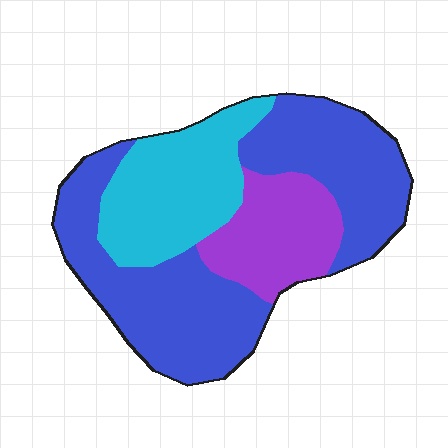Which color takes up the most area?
Blue, at roughly 55%.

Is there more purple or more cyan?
Cyan.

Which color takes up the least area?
Purple, at roughly 20%.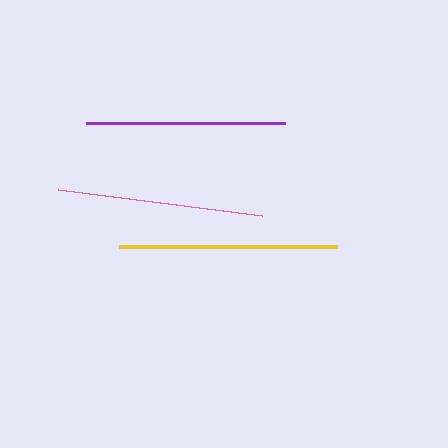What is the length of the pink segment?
The pink segment is approximately 206 pixels long.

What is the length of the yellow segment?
The yellow segment is approximately 219 pixels long.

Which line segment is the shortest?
The purple line is the shortest at approximately 200 pixels.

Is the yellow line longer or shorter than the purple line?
The yellow line is longer than the purple line.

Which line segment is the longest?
The yellow line is the longest at approximately 219 pixels.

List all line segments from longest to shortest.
From longest to shortest: yellow, pink, purple.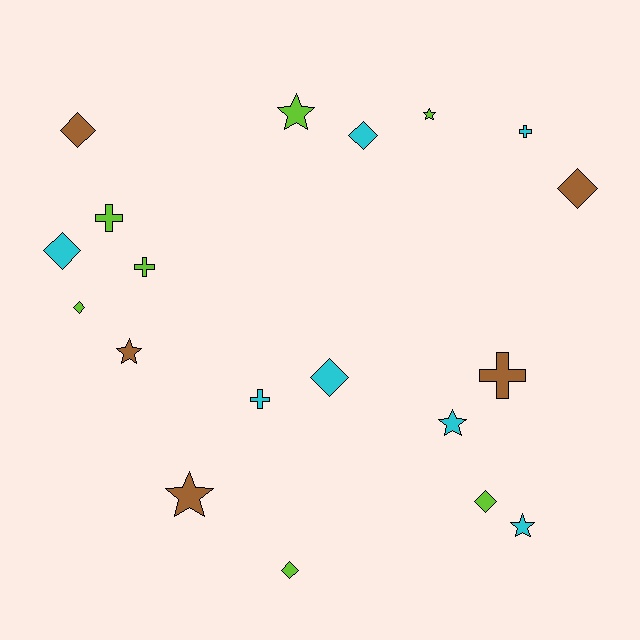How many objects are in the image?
There are 19 objects.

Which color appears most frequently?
Cyan, with 7 objects.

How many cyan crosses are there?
There are 2 cyan crosses.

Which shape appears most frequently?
Diamond, with 8 objects.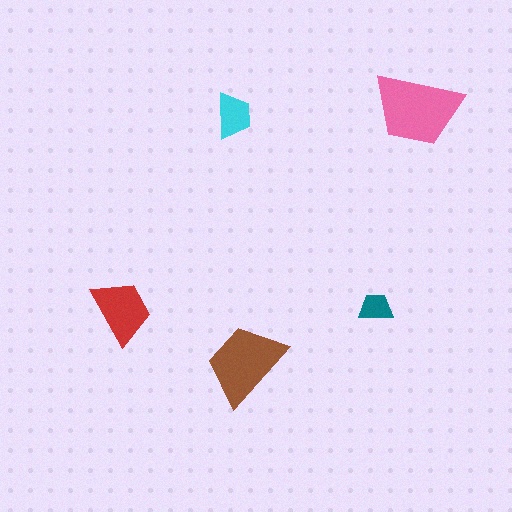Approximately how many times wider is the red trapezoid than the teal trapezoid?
About 2 times wider.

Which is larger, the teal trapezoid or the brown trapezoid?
The brown one.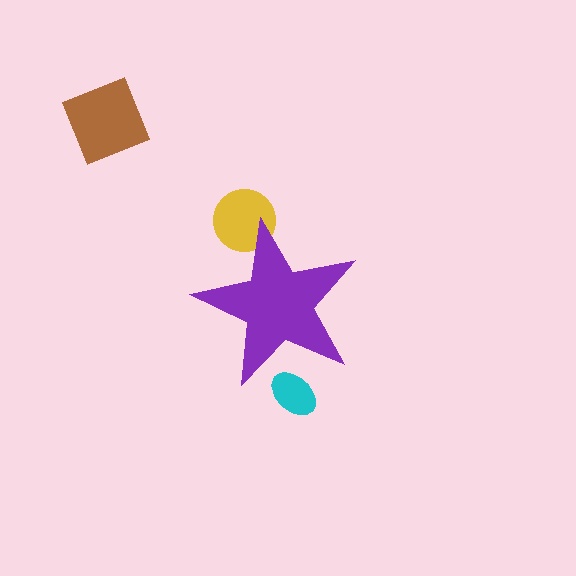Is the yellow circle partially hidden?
Yes, the yellow circle is partially hidden behind the purple star.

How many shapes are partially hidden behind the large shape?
2 shapes are partially hidden.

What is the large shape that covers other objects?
A purple star.